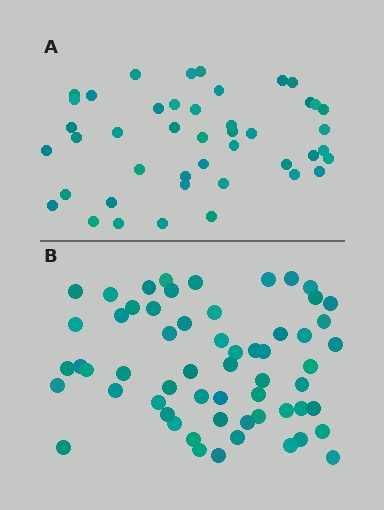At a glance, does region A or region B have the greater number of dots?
Region B (the bottom region) has more dots.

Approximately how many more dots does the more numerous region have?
Region B has approximately 15 more dots than region A.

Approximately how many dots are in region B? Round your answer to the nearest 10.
About 60 dots. (The exact count is 59, which rounds to 60.)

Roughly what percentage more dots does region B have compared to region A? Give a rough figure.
About 35% more.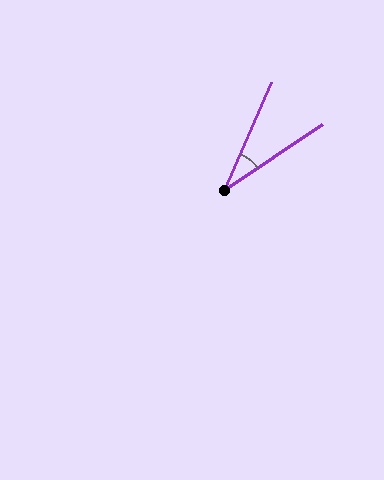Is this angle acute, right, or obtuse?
It is acute.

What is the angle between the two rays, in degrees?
Approximately 32 degrees.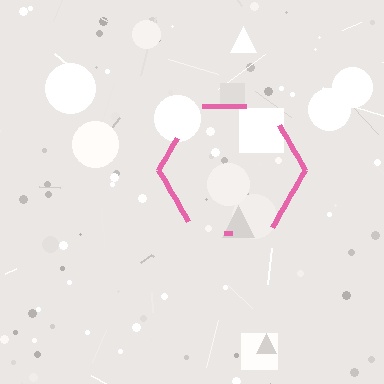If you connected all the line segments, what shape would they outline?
They would outline a hexagon.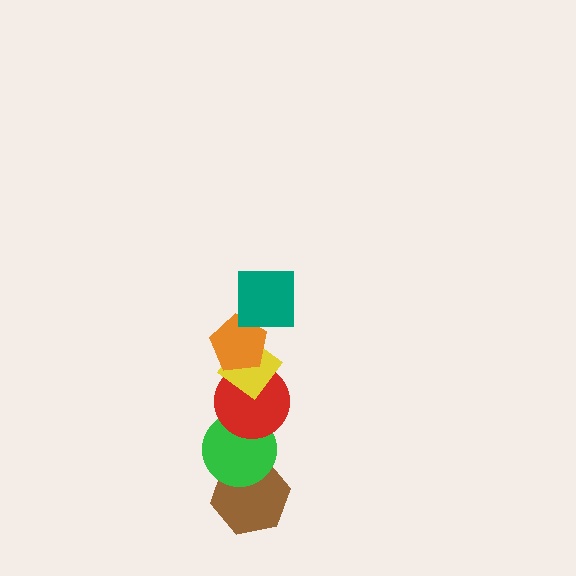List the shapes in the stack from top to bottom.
From top to bottom: the teal square, the orange pentagon, the yellow diamond, the red circle, the green circle, the brown hexagon.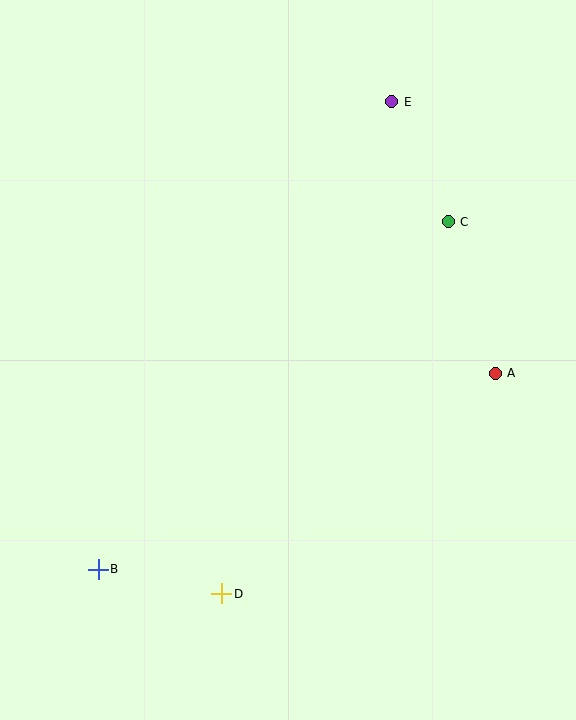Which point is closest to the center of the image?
Point A at (495, 373) is closest to the center.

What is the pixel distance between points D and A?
The distance between D and A is 352 pixels.